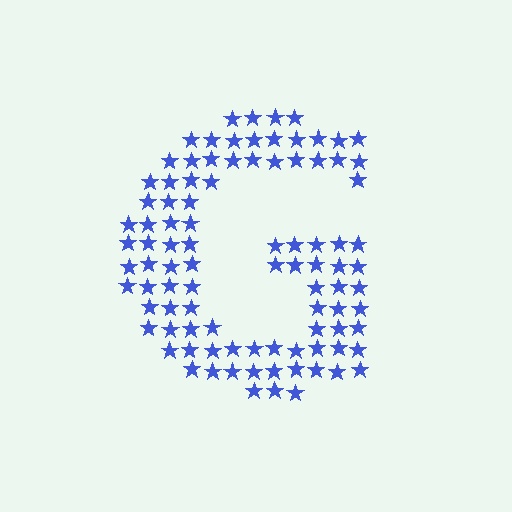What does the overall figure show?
The overall figure shows the letter G.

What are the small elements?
The small elements are stars.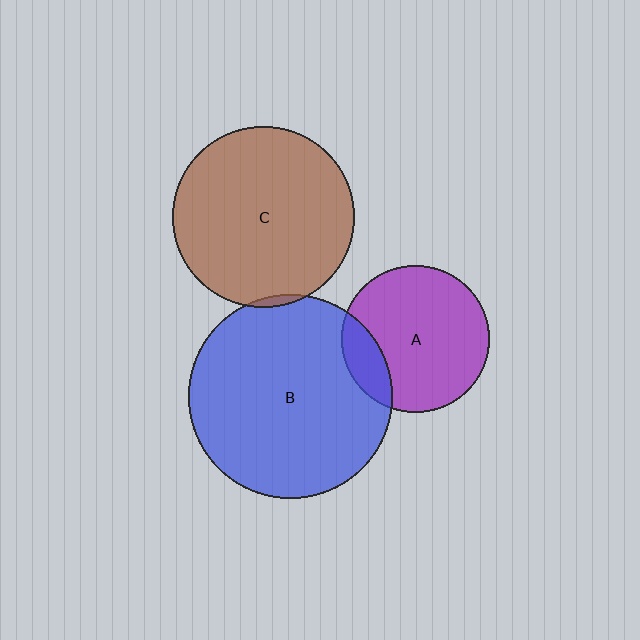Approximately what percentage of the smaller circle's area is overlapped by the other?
Approximately 15%.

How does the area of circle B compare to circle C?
Approximately 1.3 times.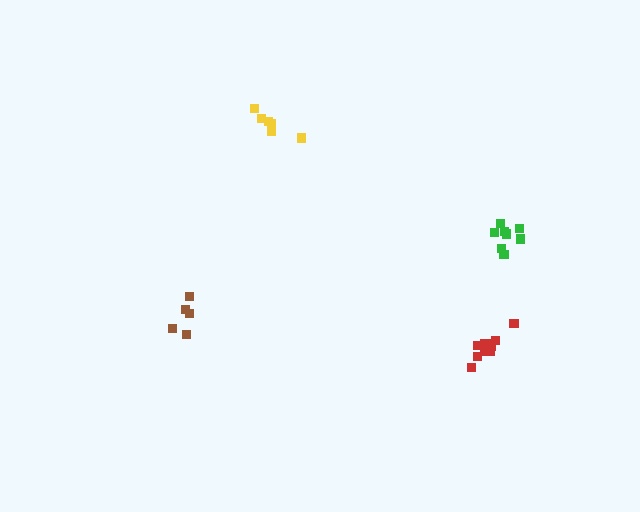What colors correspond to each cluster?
The clusters are colored: brown, red, yellow, green.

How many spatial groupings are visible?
There are 4 spatial groupings.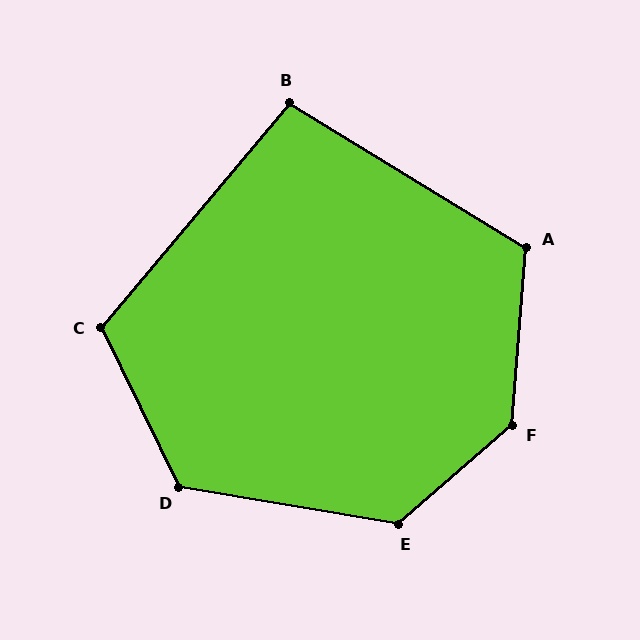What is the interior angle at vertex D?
Approximately 126 degrees (obtuse).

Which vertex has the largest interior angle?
F, at approximately 136 degrees.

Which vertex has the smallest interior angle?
B, at approximately 99 degrees.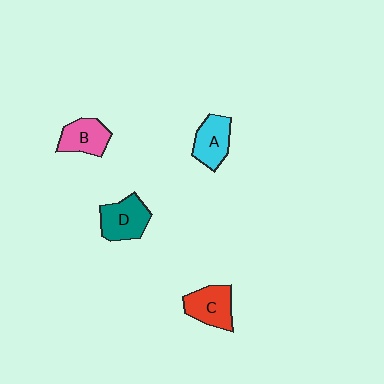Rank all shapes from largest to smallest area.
From largest to smallest: D (teal), C (red), A (cyan), B (pink).